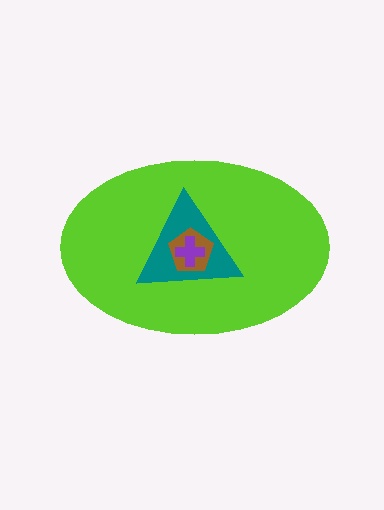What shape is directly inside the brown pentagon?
The purple cross.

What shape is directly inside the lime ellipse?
The teal triangle.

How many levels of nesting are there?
4.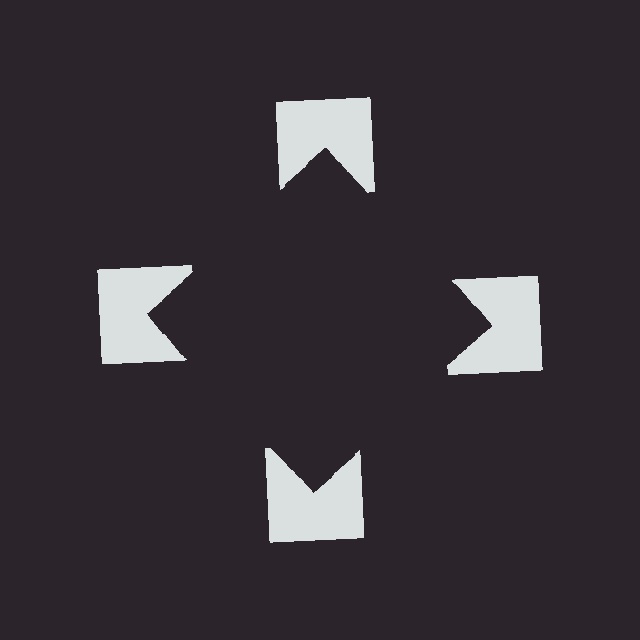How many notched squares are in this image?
There are 4 — one at each vertex of the illusory square.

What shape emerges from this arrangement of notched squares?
An illusory square — its edges are inferred from the aligned wedge cuts in the notched squares, not physically drawn.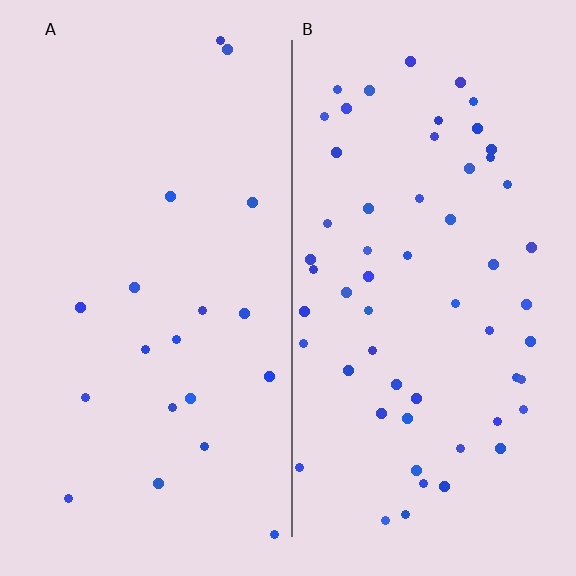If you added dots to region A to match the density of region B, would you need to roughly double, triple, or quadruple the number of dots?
Approximately triple.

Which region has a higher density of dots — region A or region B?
B (the right).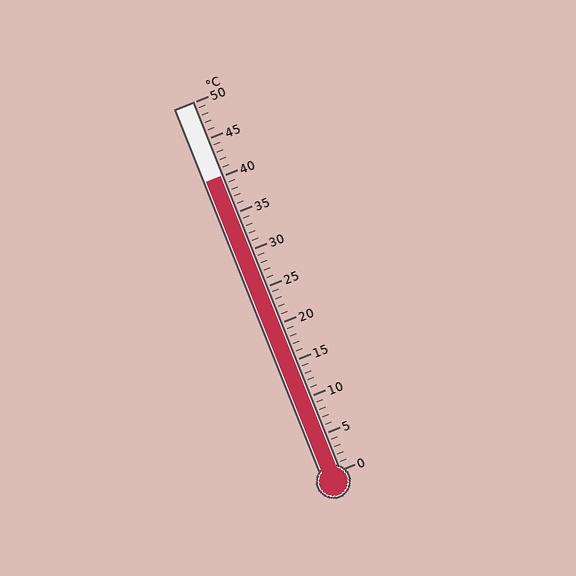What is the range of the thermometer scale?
The thermometer scale ranges from 0°C to 50°C.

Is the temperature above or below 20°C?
The temperature is above 20°C.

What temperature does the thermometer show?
The thermometer shows approximately 40°C.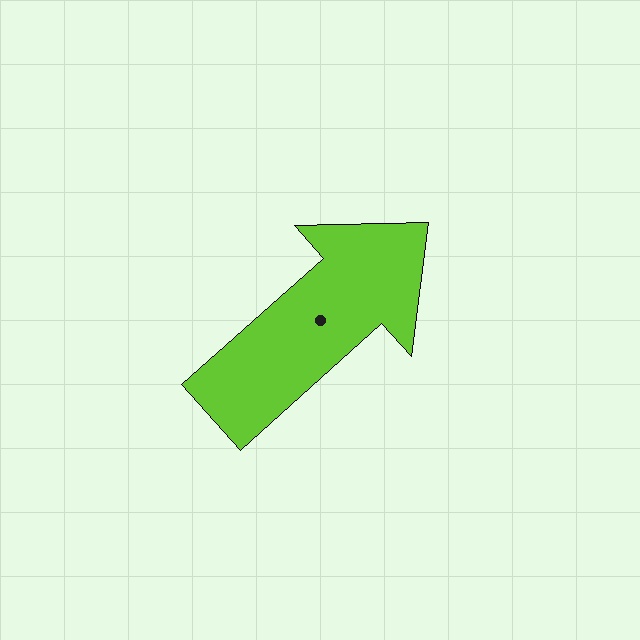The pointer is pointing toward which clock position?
Roughly 2 o'clock.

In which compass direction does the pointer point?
Northeast.